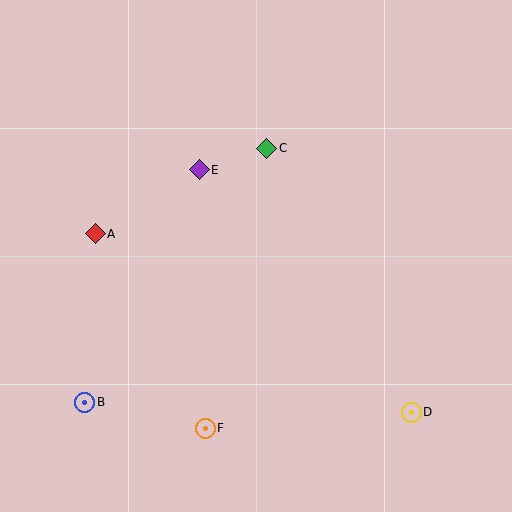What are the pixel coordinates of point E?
Point E is at (199, 170).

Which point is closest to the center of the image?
Point E at (199, 170) is closest to the center.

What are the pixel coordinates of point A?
Point A is at (95, 234).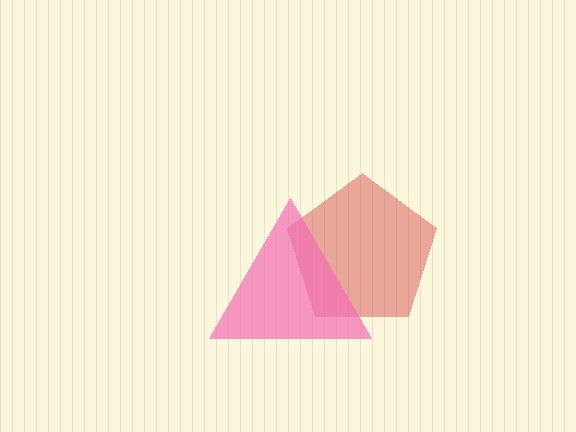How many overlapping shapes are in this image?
There are 2 overlapping shapes in the image.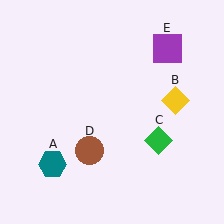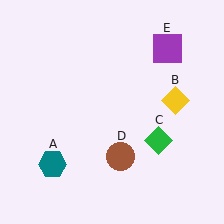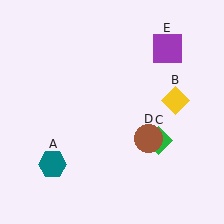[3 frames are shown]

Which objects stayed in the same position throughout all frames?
Teal hexagon (object A) and yellow diamond (object B) and green diamond (object C) and purple square (object E) remained stationary.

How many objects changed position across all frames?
1 object changed position: brown circle (object D).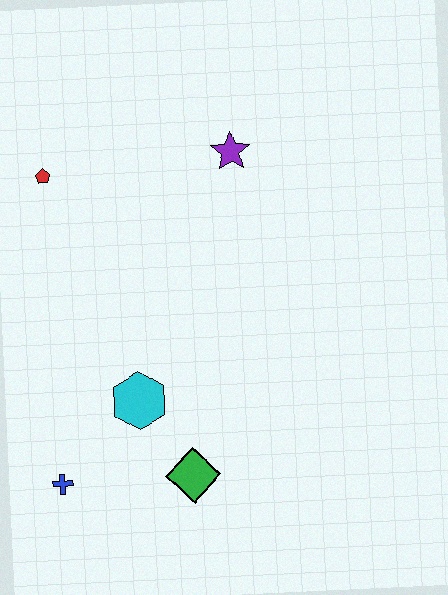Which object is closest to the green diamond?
The cyan hexagon is closest to the green diamond.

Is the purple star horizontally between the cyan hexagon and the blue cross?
No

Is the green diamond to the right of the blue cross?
Yes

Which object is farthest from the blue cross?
The purple star is farthest from the blue cross.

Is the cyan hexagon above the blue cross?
Yes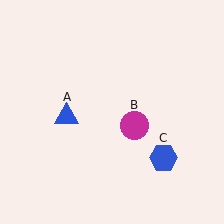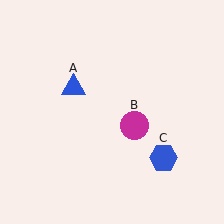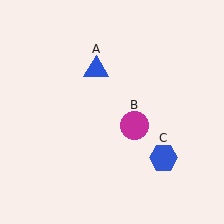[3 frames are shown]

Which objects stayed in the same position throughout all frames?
Magenta circle (object B) and blue hexagon (object C) remained stationary.